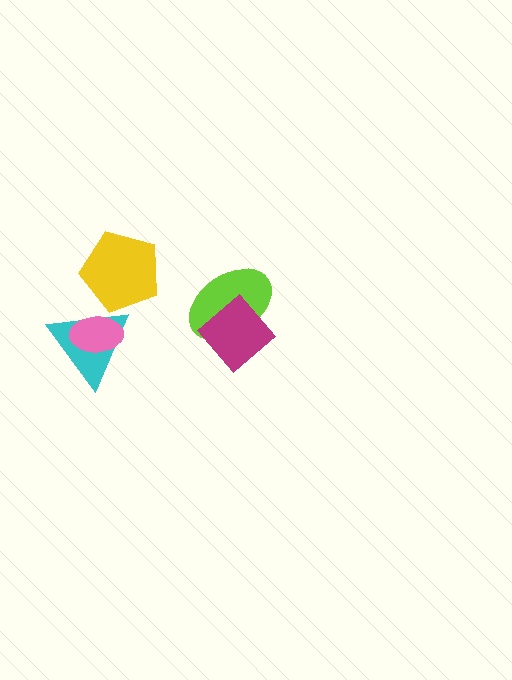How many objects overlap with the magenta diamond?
1 object overlaps with the magenta diamond.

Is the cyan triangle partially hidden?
Yes, it is partially covered by another shape.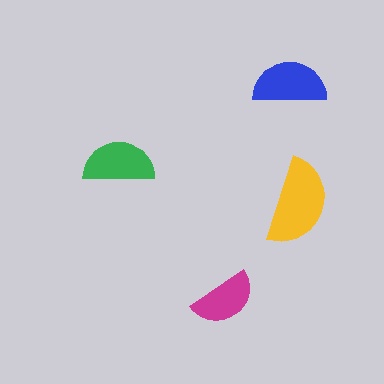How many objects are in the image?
There are 4 objects in the image.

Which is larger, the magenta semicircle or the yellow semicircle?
The yellow one.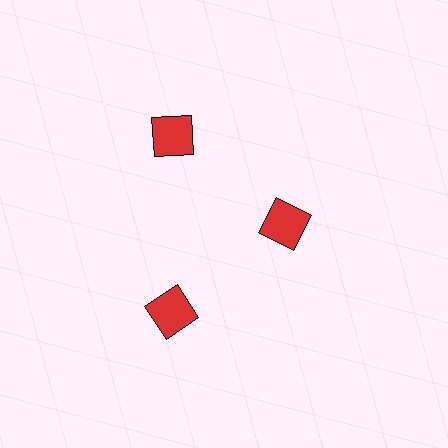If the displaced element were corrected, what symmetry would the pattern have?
It would have 3-fold rotational symmetry — the pattern would map onto itself every 120 degrees.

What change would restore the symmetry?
The symmetry would be restored by moving it outward, back onto the ring so that all 3 squares sit at equal angles and equal distance from the center.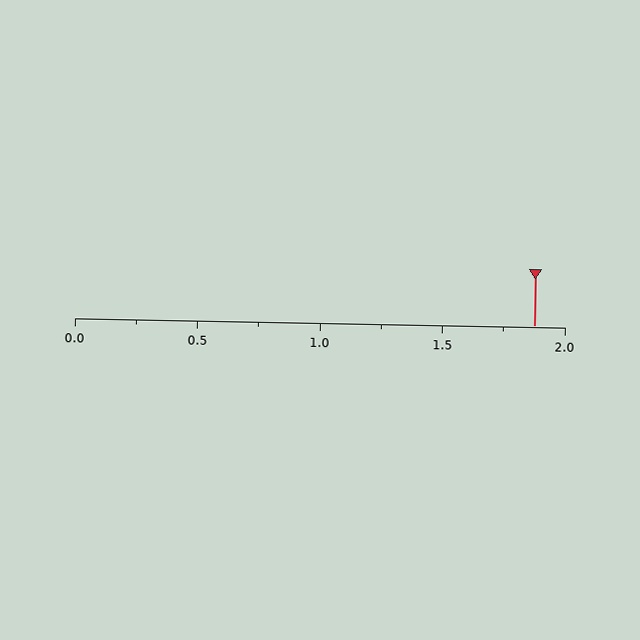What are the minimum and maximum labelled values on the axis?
The axis runs from 0.0 to 2.0.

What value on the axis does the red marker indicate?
The marker indicates approximately 1.88.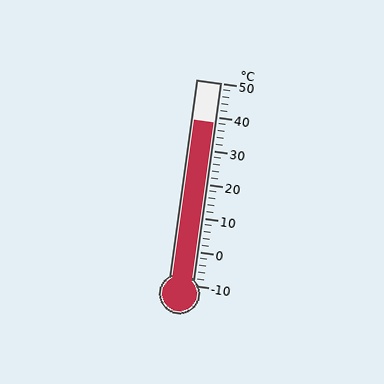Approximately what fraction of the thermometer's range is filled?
The thermometer is filled to approximately 80% of its range.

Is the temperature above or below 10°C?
The temperature is above 10°C.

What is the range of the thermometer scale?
The thermometer scale ranges from -10°C to 50°C.